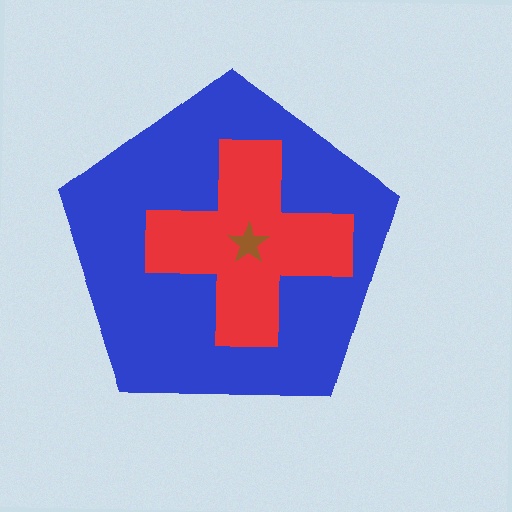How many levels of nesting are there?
3.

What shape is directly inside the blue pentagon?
The red cross.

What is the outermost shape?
The blue pentagon.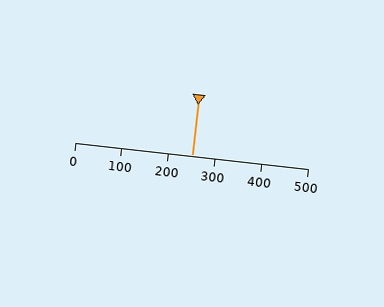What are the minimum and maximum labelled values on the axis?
The axis runs from 0 to 500.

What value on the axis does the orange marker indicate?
The marker indicates approximately 250.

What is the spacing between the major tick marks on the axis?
The major ticks are spaced 100 apart.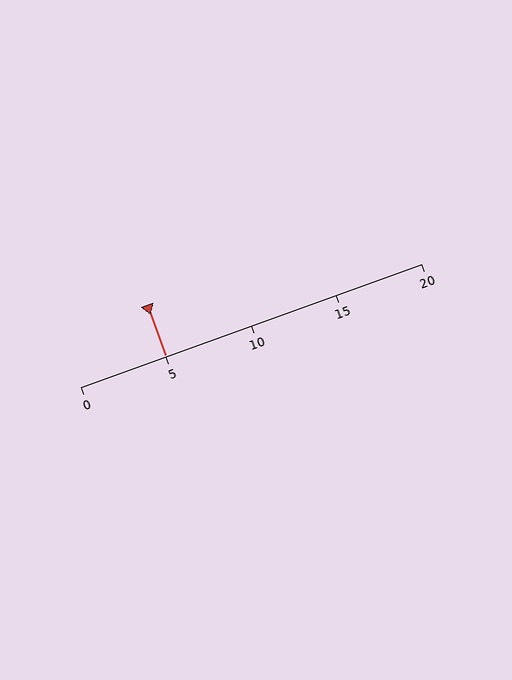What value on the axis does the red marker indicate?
The marker indicates approximately 5.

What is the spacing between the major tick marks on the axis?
The major ticks are spaced 5 apart.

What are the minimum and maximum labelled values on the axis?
The axis runs from 0 to 20.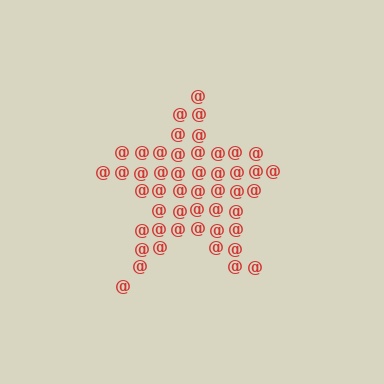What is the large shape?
The large shape is a star.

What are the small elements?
The small elements are at signs.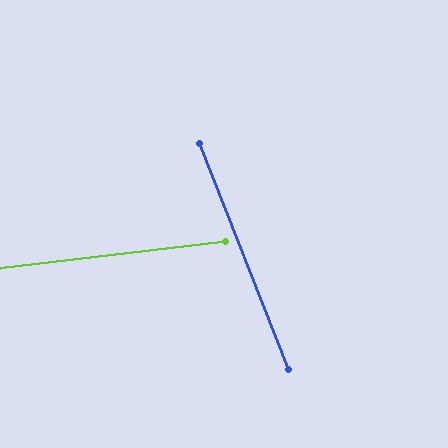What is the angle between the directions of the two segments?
Approximately 75 degrees.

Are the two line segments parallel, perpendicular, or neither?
Neither parallel nor perpendicular — they differ by about 75°.